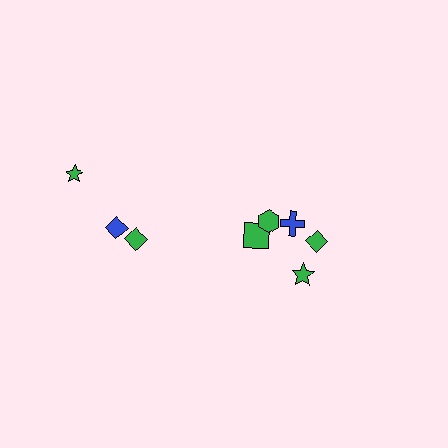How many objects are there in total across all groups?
There are 8 objects.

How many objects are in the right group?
There are 5 objects.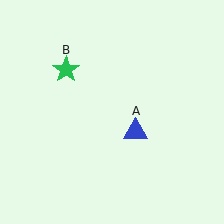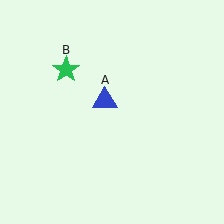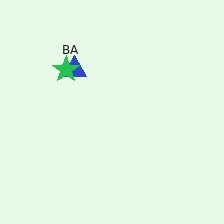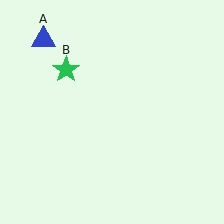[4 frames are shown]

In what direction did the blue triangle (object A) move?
The blue triangle (object A) moved up and to the left.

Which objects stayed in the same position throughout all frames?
Green star (object B) remained stationary.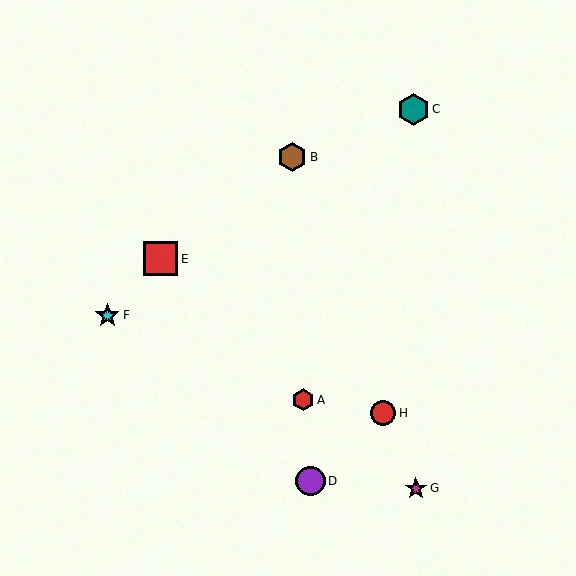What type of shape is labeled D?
Shape D is a purple circle.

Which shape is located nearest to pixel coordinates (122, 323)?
The cyan star (labeled F) at (107, 315) is nearest to that location.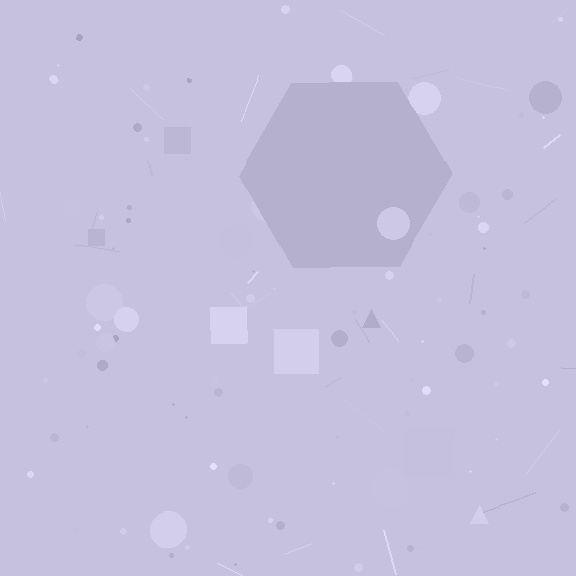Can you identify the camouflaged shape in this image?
The camouflaged shape is a hexagon.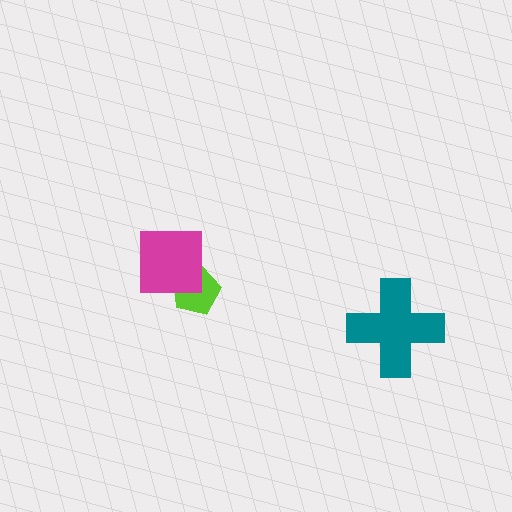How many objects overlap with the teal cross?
0 objects overlap with the teal cross.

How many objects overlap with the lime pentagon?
1 object overlaps with the lime pentagon.